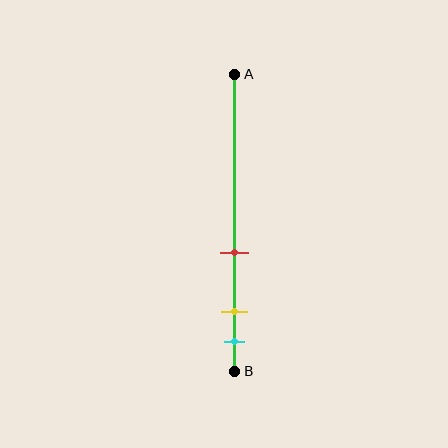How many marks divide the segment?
There are 3 marks dividing the segment.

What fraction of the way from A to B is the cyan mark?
The cyan mark is approximately 90% (0.9) of the way from A to B.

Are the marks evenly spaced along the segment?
No, the marks are not evenly spaced.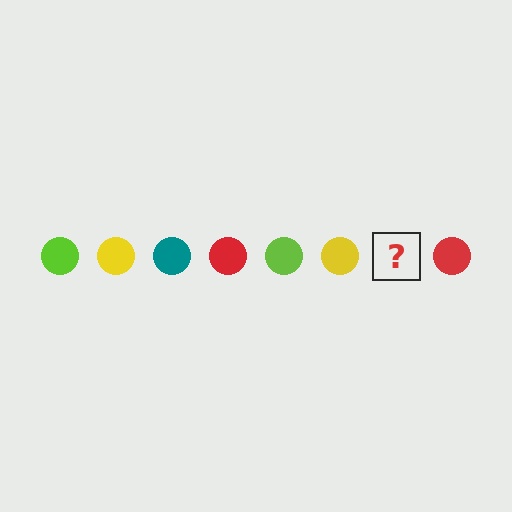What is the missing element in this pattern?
The missing element is a teal circle.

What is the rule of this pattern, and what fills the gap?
The rule is that the pattern cycles through lime, yellow, teal, red circles. The gap should be filled with a teal circle.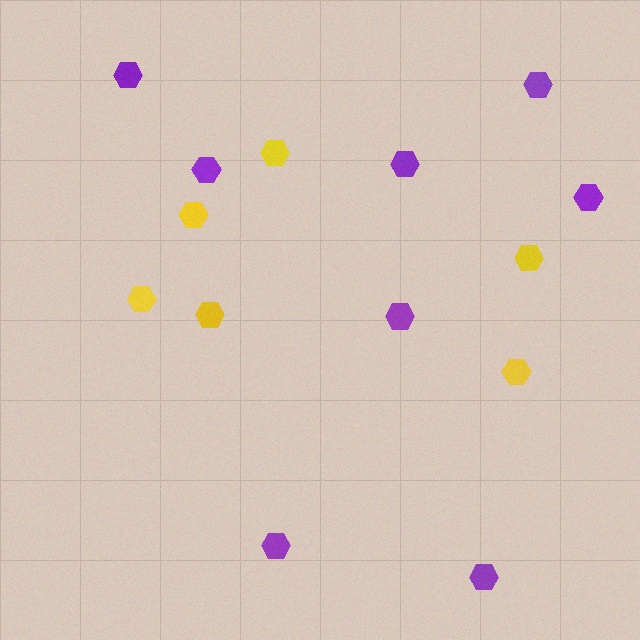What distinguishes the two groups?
There are 2 groups: one group of yellow hexagons (6) and one group of purple hexagons (8).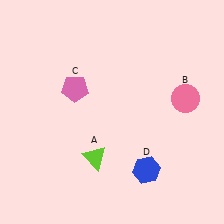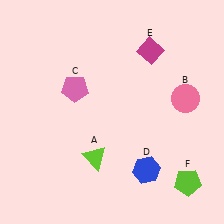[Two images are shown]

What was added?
A magenta diamond (E), a lime pentagon (F) were added in Image 2.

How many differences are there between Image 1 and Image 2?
There are 2 differences between the two images.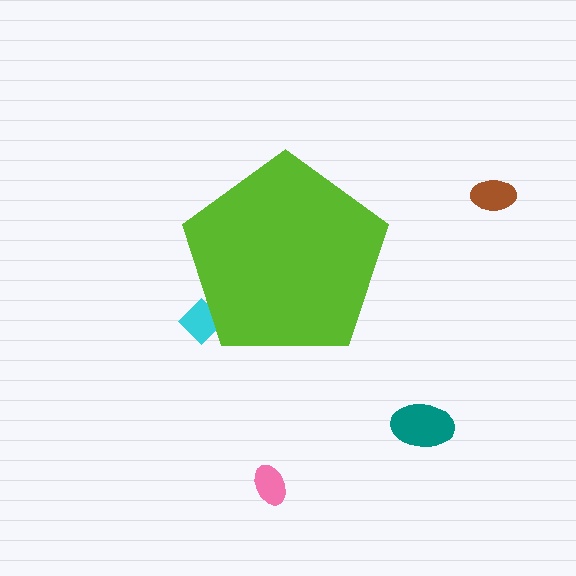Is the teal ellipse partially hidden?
No, the teal ellipse is fully visible.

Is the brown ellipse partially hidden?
No, the brown ellipse is fully visible.